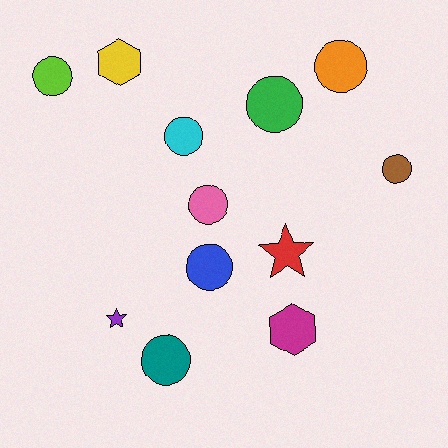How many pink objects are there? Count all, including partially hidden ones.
There is 1 pink object.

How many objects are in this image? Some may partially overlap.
There are 12 objects.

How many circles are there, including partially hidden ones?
There are 8 circles.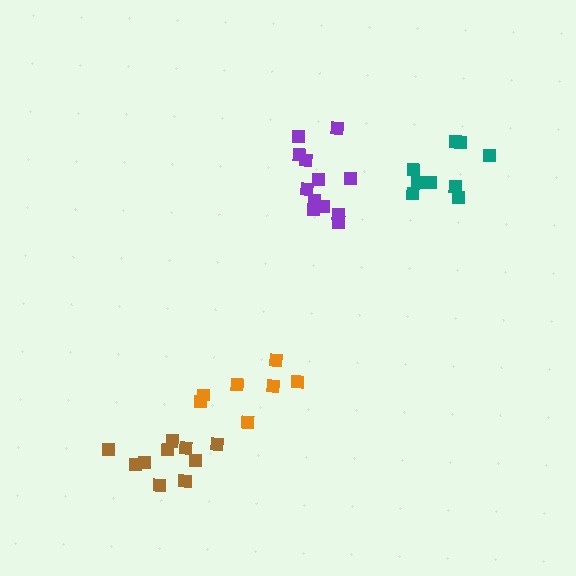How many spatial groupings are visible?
There are 4 spatial groupings.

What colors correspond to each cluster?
The clusters are colored: purple, orange, brown, teal.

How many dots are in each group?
Group 1: 12 dots, Group 2: 7 dots, Group 3: 12 dots, Group 4: 9 dots (40 total).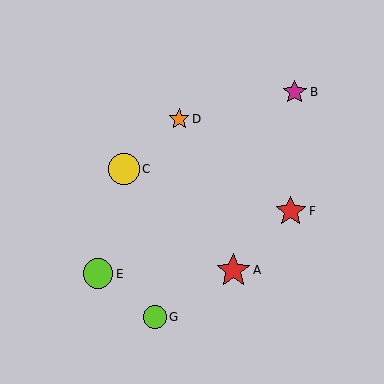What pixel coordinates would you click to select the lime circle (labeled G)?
Click at (155, 317) to select the lime circle G.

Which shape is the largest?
The red star (labeled A) is the largest.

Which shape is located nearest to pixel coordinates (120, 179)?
The yellow circle (labeled C) at (124, 169) is nearest to that location.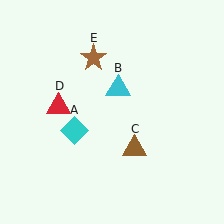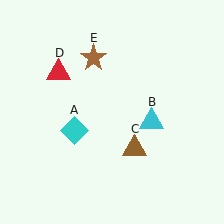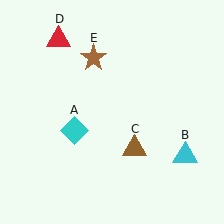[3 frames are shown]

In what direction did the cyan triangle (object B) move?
The cyan triangle (object B) moved down and to the right.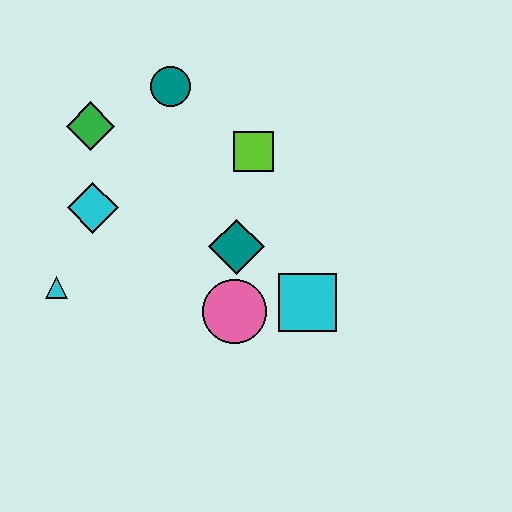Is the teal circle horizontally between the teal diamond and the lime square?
No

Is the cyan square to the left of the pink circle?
No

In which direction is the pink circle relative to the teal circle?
The pink circle is below the teal circle.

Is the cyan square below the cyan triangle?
Yes